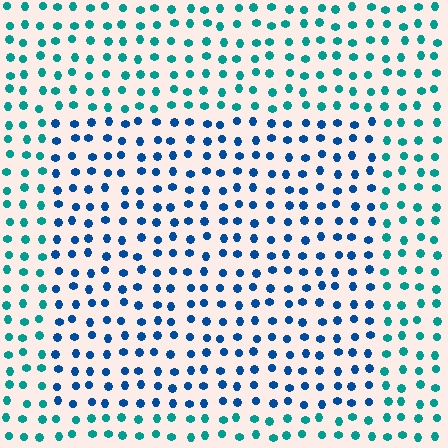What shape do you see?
I see a rectangle.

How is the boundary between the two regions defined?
The boundary is defined purely by a slight shift in hue (about 37 degrees). Spacing, size, and orientation are identical on both sides.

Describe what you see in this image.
The image is filled with small teal elements in a uniform arrangement. A rectangle-shaped region is visible where the elements are tinted to a slightly different hue, forming a subtle color boundary.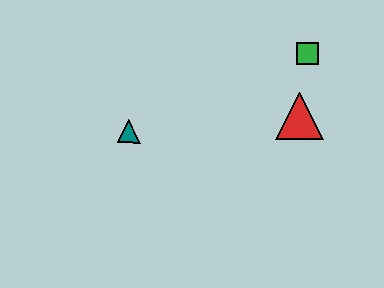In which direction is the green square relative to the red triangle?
The green square is above the red triangle.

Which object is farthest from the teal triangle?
The green square is farthest from the teal triangle.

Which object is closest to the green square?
The red triangle is closest to the green square.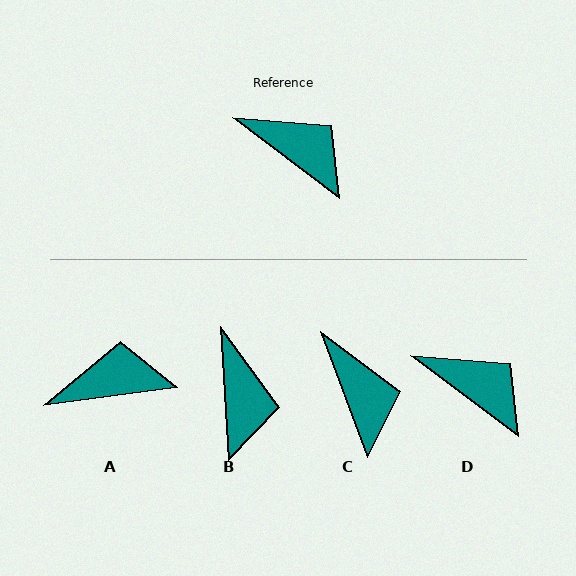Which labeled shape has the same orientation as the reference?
D.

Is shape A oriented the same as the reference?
No, it is off by about 45 degrees.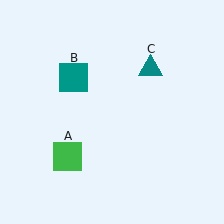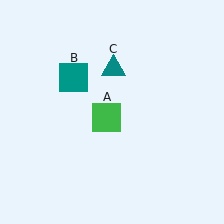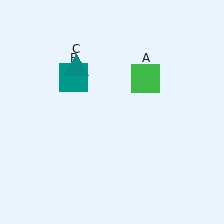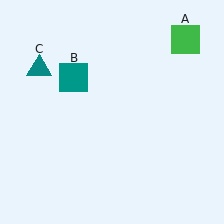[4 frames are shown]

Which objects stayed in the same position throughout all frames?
Teal square (object B) remained stationary.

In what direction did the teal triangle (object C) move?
The teal triangle (object C) moved left.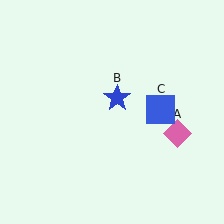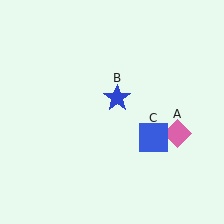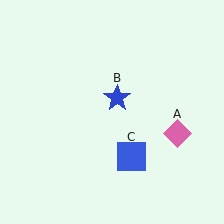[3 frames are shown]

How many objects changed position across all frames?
1 object changed position: blue square (object C).